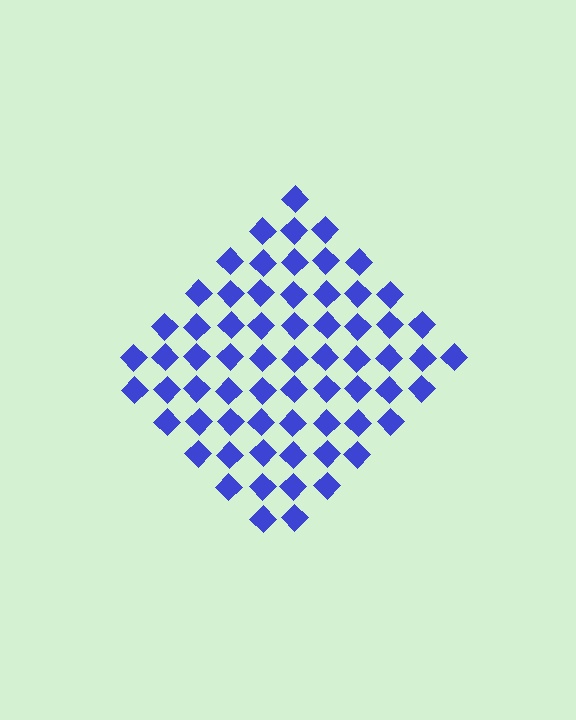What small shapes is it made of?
It is made of small diamonds.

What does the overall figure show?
The overall figure shows a diamond.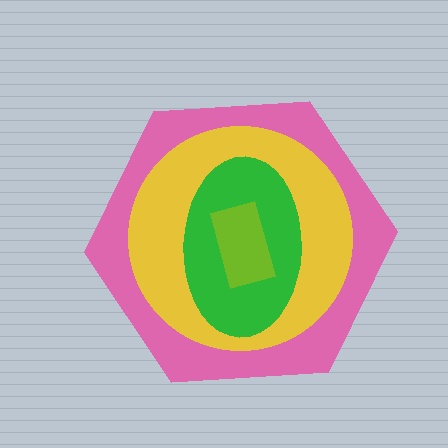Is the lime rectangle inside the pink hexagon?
Yes.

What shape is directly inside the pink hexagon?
The yellow circle.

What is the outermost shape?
The pink hexagon.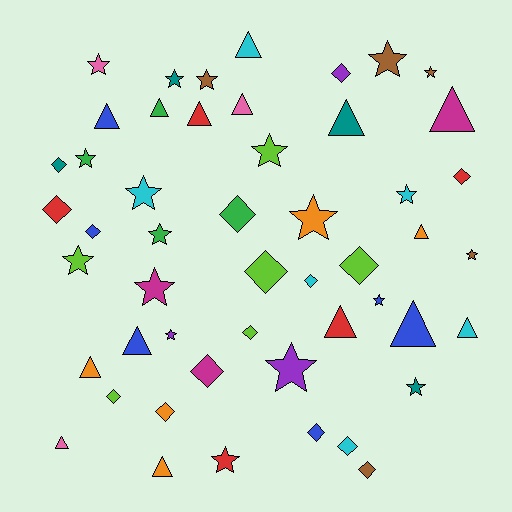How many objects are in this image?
There are 50 objects.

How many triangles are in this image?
There are 15 triangles.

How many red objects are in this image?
There are 5 red objects.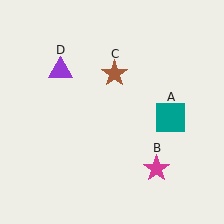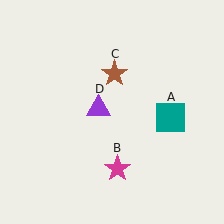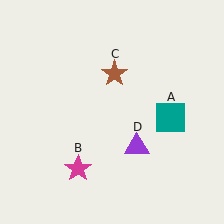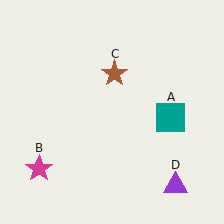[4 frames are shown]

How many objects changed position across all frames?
2 objects changed position: magenta star (object B), purple triangle (object D).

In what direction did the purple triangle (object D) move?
The purple triangle (object D) moved down and to the right.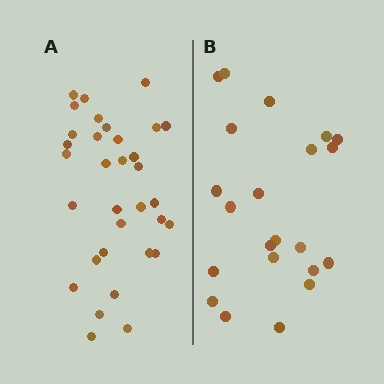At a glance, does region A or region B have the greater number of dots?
Region A (the left region) has more dots.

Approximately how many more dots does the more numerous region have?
Region A has roughly 12 or so more dots than region B.